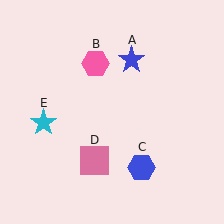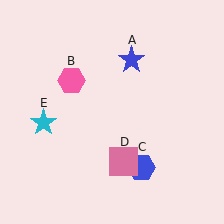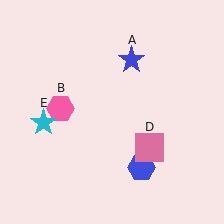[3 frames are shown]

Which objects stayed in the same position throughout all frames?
Blue star (object A) and blue hexagon (object C) and cyan star (object E) remained stationary.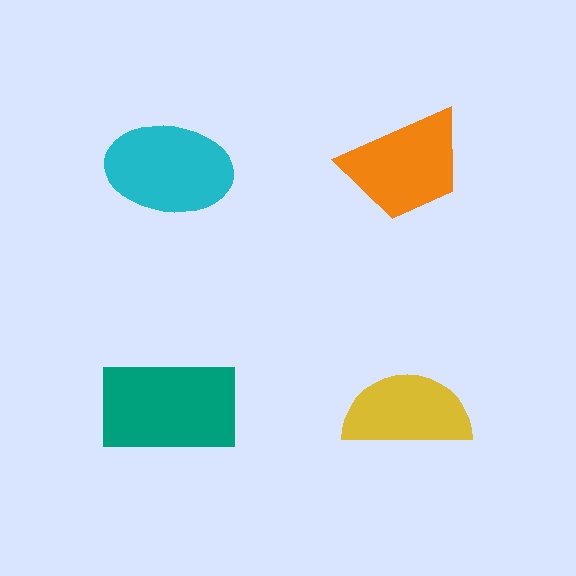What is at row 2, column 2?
A yellow semicircle.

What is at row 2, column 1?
A teal rectangle.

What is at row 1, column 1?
A cyan ellipse.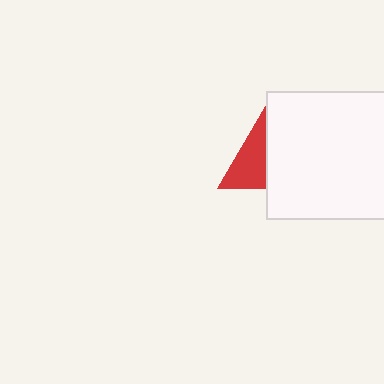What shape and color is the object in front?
The object in front is a white square.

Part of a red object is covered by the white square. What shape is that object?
It is a triangle.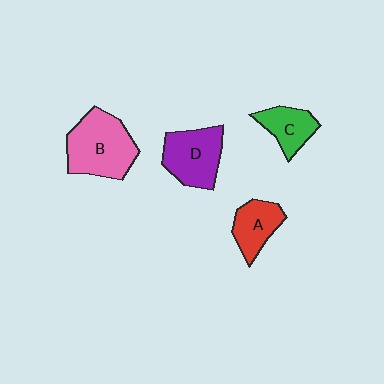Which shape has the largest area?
Shape B (pink).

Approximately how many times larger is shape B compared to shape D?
Approximately 1.2 times.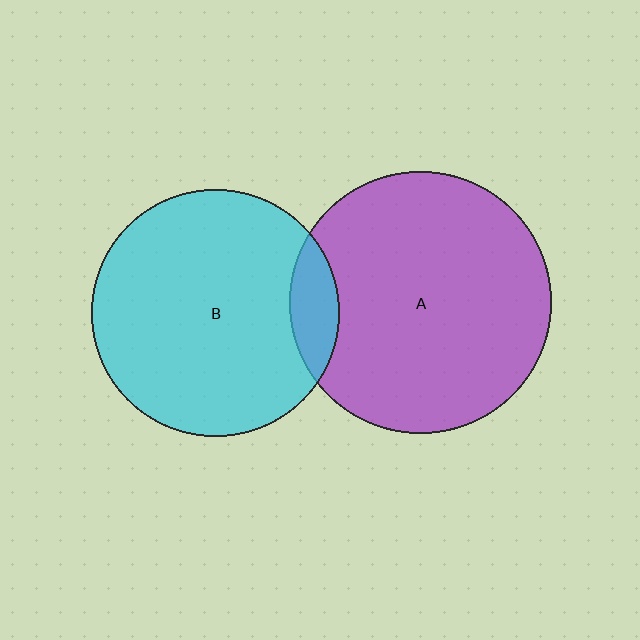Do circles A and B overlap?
Yes.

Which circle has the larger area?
Circle A (purple).